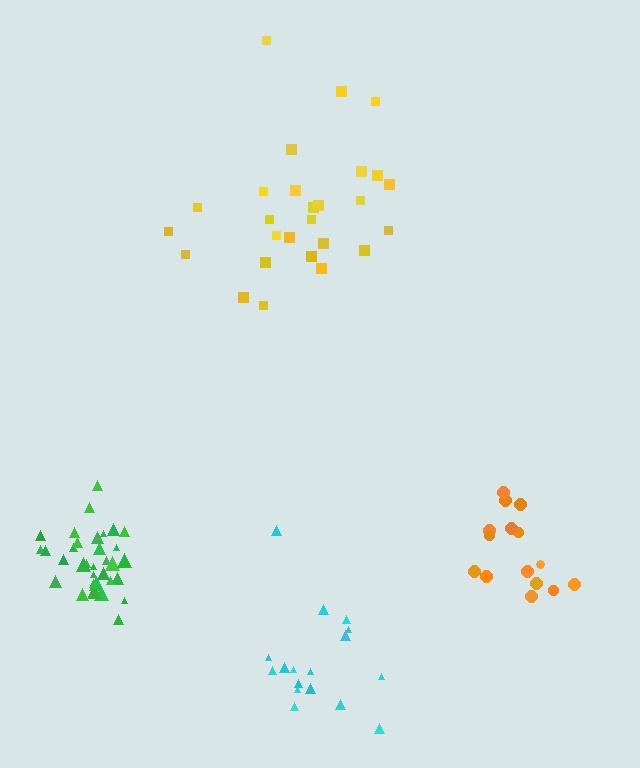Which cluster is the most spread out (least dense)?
Yellow.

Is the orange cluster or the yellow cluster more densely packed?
Orange.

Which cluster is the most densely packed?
Green.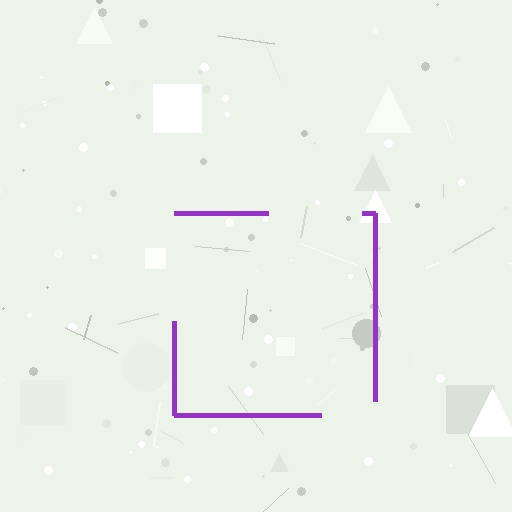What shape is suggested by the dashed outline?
The dashed outline suggests a square.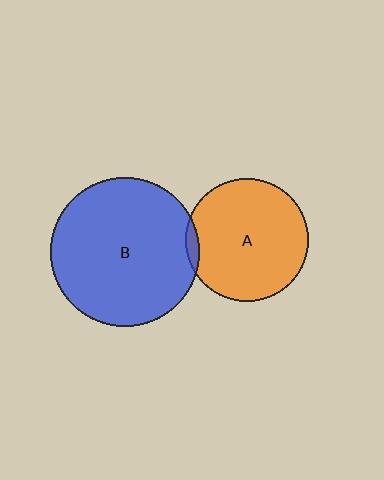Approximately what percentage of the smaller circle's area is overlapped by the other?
Approximately 5%.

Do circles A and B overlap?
Yes.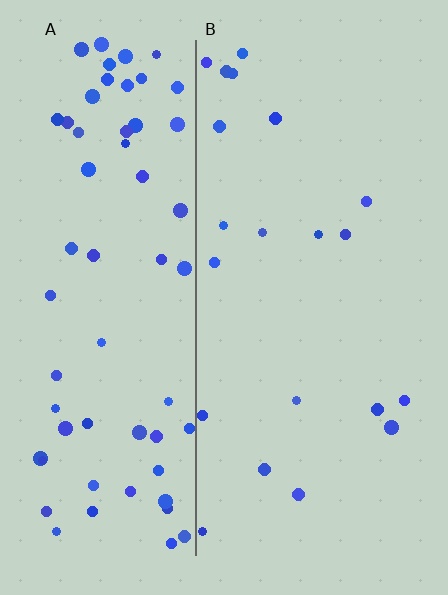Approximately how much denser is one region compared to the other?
Approximately 3.2× — region A over region B.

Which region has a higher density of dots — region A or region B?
A (the left).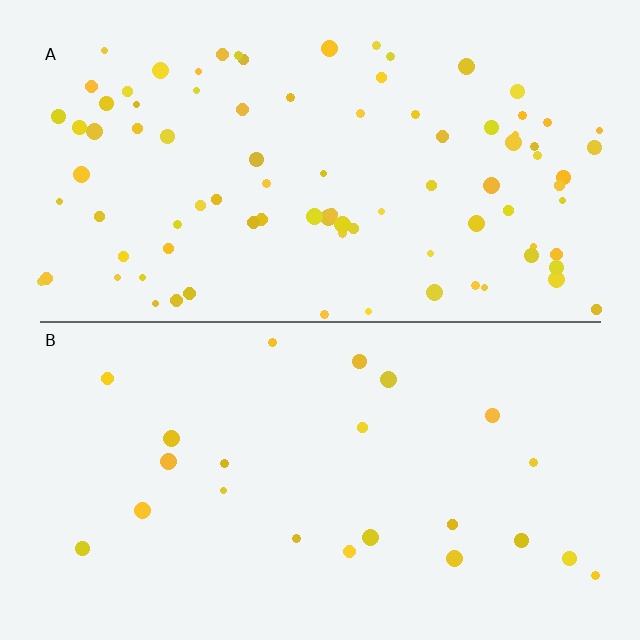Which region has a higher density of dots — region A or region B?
A (the top).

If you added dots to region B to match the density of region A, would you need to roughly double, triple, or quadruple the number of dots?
Approximately quadruple.